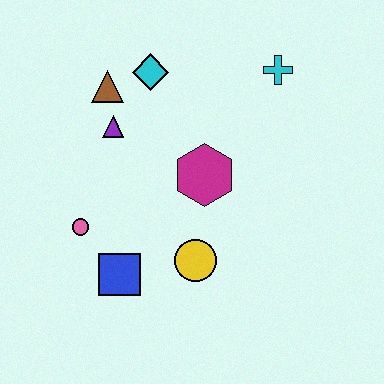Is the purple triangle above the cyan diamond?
No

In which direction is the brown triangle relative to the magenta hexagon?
The brown triangle is to the left of the magenta hexagon.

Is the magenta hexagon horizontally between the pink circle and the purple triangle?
No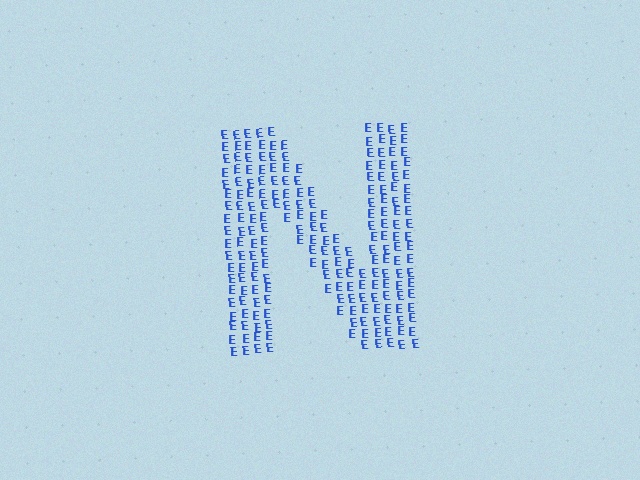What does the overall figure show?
The overall figure shows the letter N.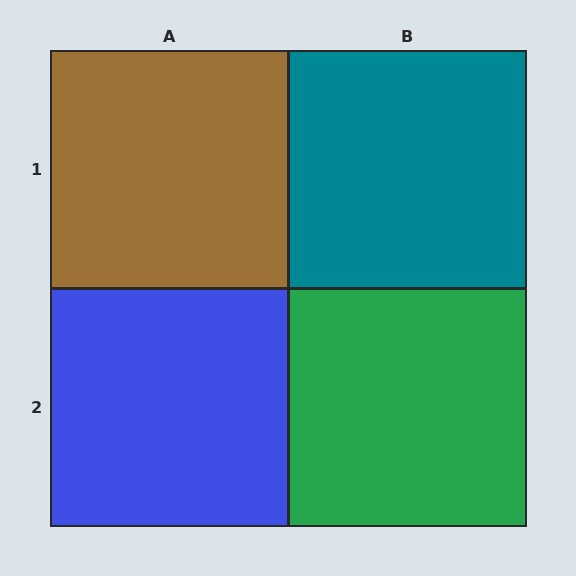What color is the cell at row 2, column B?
Green.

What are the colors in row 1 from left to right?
Brown, teal.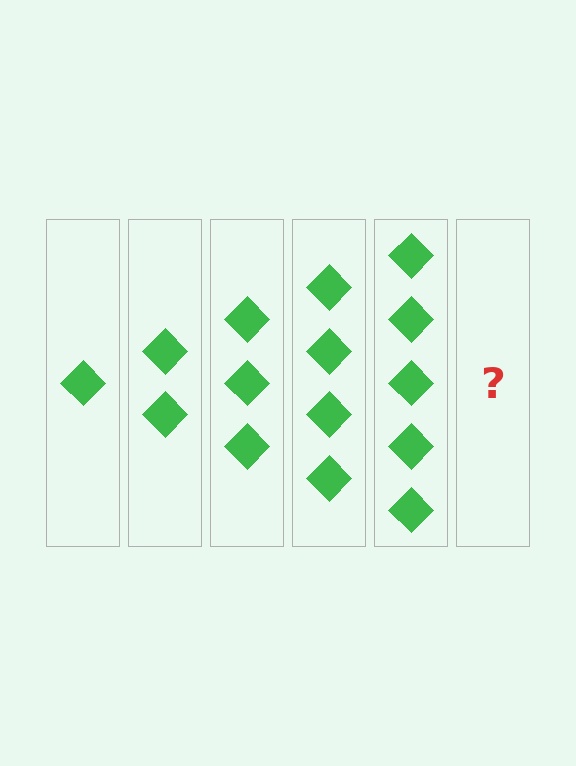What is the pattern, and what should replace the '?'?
The pattern is that each step adds one more diamond. The '?' should be 6 diamonds.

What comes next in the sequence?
The next element should be 6 diamonds.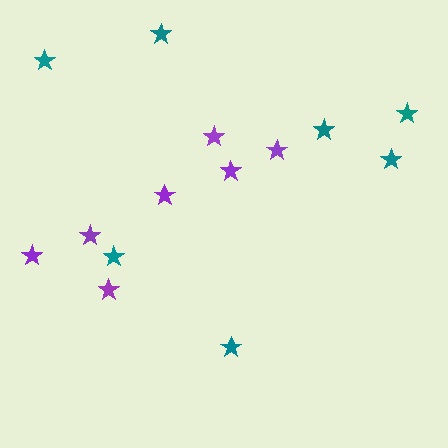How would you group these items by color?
There are 2 groups: one group of purple stars (7) and one group of teal stars (7).